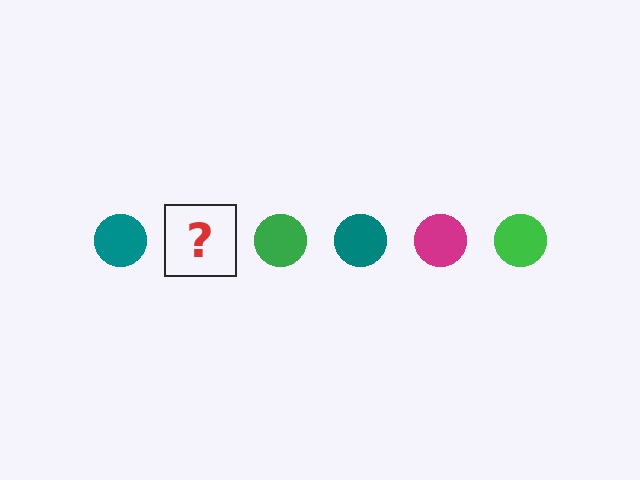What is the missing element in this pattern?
The missing element is a magenta circle.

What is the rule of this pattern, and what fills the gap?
The rule is that the pattern cycles through teal, magenta, green circles. The gap should be filled with a magenta circle.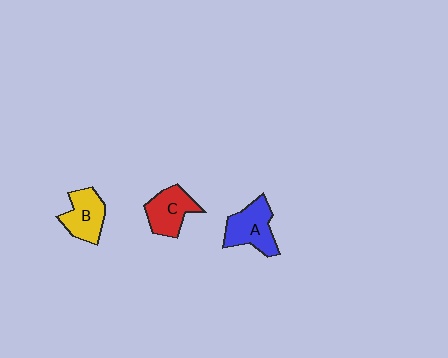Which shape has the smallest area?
Shape B (yellow).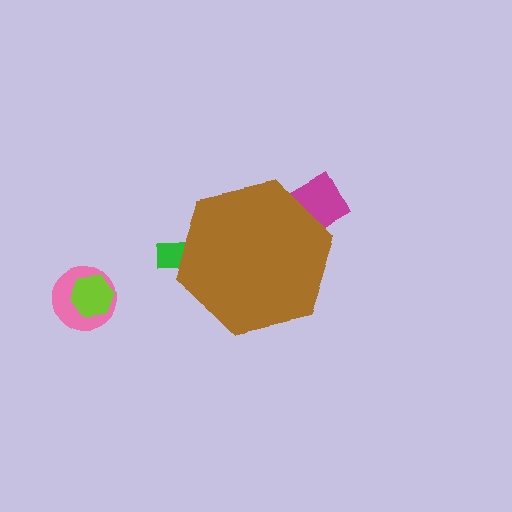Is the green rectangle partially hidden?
Yes, the green rectangle is partially hidden behind the brown hexagon.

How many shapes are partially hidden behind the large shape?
2 shapes are partially hidden.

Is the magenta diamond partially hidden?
Yes, the magenta diamond is partially hidden behind the brown hexagon.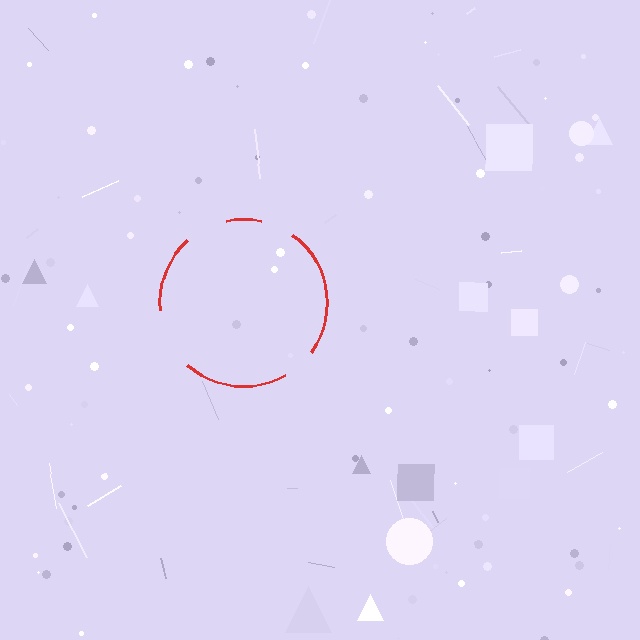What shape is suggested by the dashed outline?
The dashed outline suggests a circle.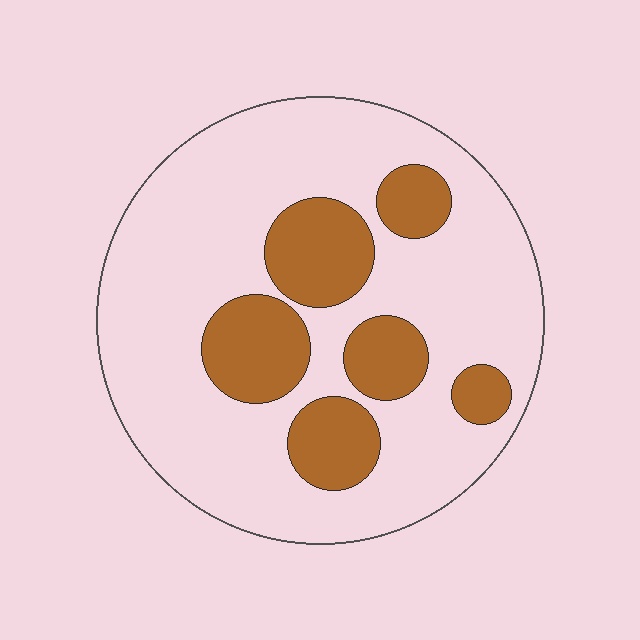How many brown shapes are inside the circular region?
6.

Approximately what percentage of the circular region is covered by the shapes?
Approximately 25%.